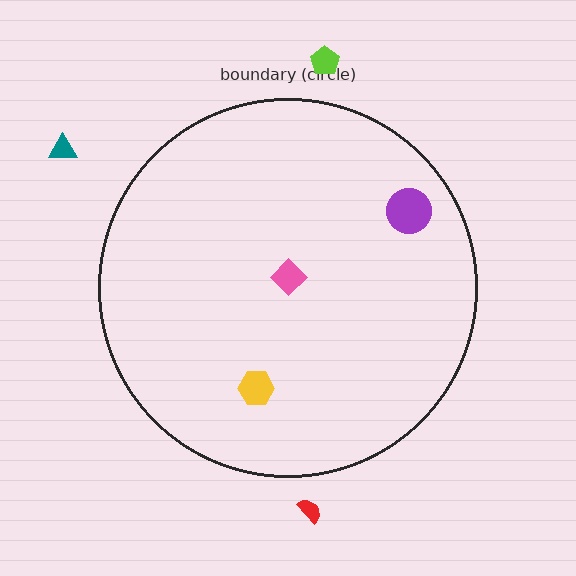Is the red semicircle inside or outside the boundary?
Outside.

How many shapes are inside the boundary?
3 inside, 3 outside.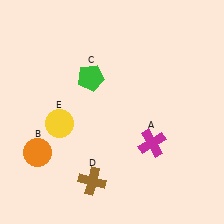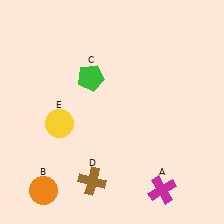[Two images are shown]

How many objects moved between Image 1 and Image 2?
2 objects moved between the two images.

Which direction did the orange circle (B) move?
The orange circle (B) moved down.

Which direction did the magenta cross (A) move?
The magenta cross (A) moved down.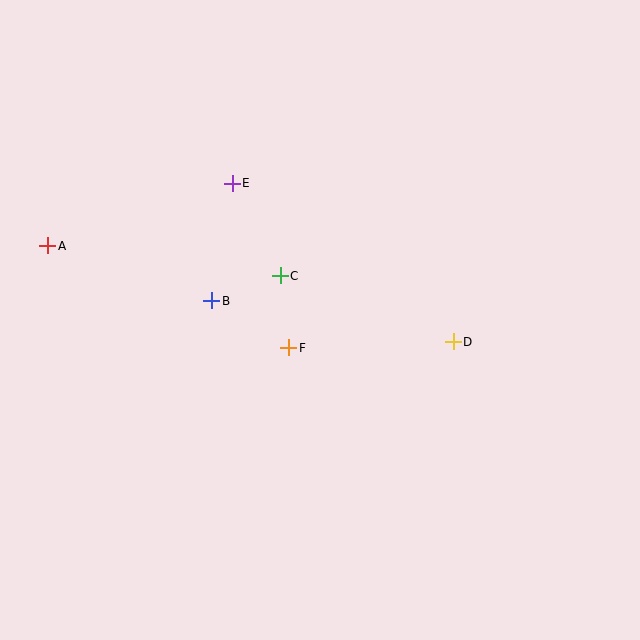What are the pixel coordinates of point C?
Point C is at (280, 276).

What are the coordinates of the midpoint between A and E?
The midpoint between A and E is at (140, 215).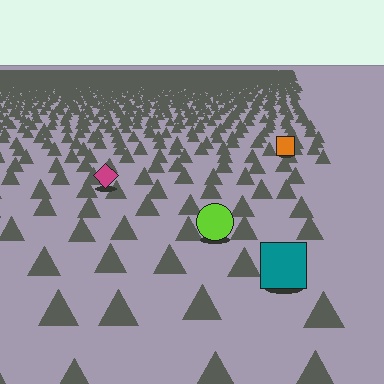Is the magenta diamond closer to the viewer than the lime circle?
No. The lime circle is closer — you can tell from the texture gradient: the ground texture is coarser near it.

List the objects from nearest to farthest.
From nearest to farthest: the teal square, the lime circle, the magenta diamond, the orange square.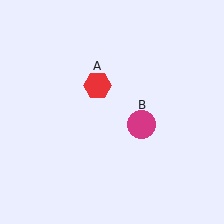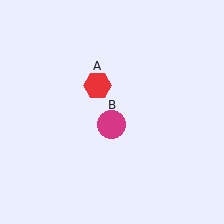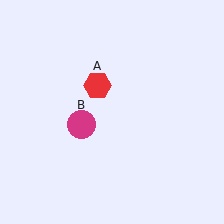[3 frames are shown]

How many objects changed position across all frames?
1 object changed position: magenta circle (object B).